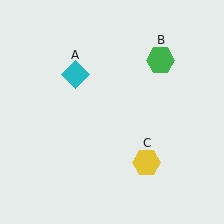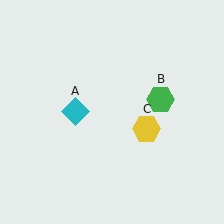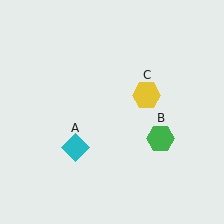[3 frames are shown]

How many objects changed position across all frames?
3 objects changed position: cyan diamond (object A), green hexagon (object B), yellow hexagon (object C).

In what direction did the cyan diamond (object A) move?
The cyan diamond (object A) moved down.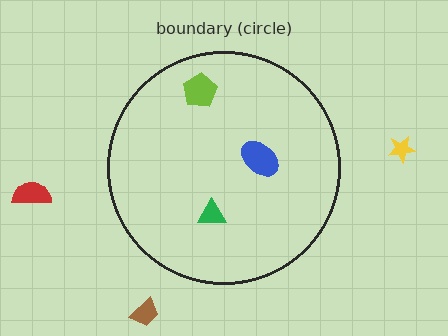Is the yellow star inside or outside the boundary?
Outside.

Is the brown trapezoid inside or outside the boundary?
Outside.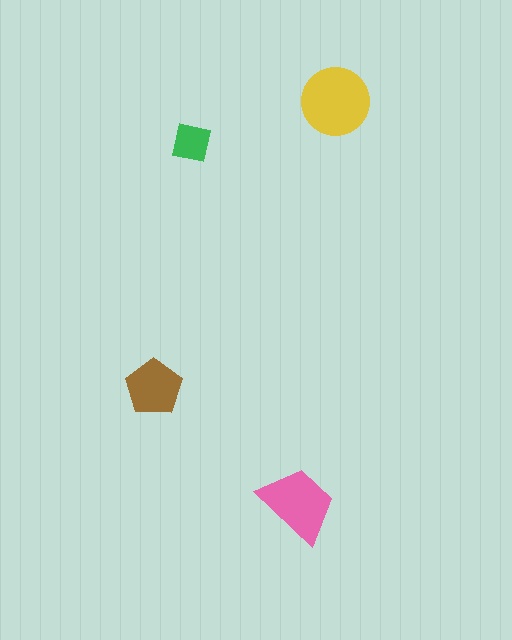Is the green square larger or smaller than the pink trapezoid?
Smaller.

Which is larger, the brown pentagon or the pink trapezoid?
The pink trapezoid.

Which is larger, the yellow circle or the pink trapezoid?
The yellow circle.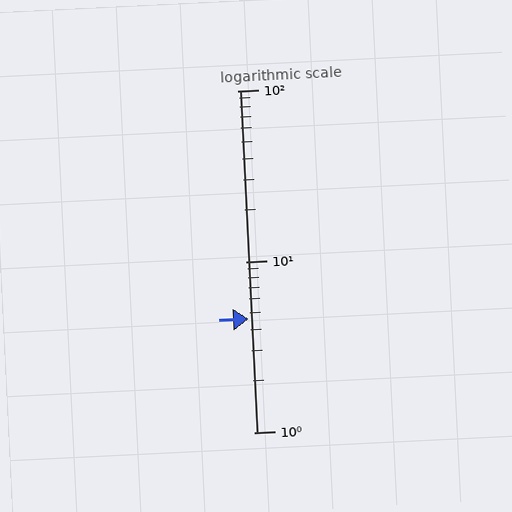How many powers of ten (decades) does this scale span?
The scale spans 2 decades, from 1 to 100.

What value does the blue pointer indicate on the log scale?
The pointer indicates approximately 4.6.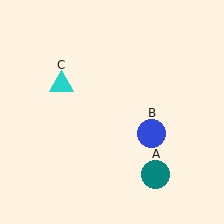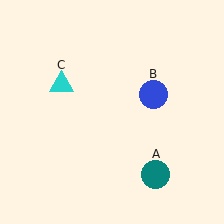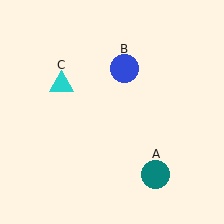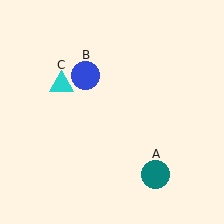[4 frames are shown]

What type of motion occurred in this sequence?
The blue circle (object B) rotated counterclockwise around the center of the scene.